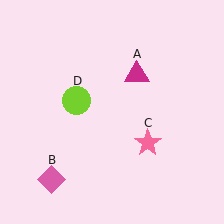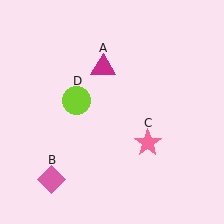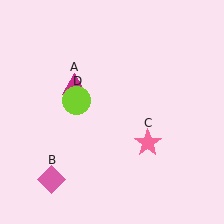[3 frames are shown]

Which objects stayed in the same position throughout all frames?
Pink diamond (object B) and pink star (object C) and lime circle (object D) remained stationary.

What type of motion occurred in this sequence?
The magenta triangle (object A) rotated counterclockwise around the center of the scene.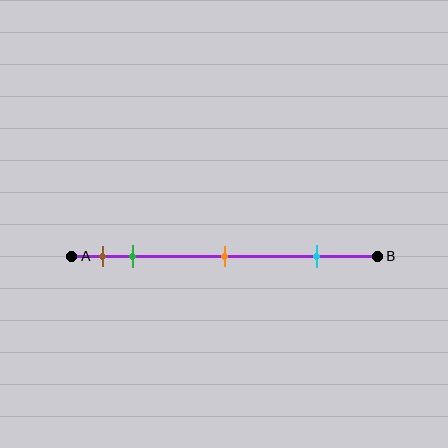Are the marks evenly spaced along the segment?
No, the marks are not evenly spaced.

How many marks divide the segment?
There are 4 marks dividing the segment.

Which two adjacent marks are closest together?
The brown and green marks are the closest adjacent pair.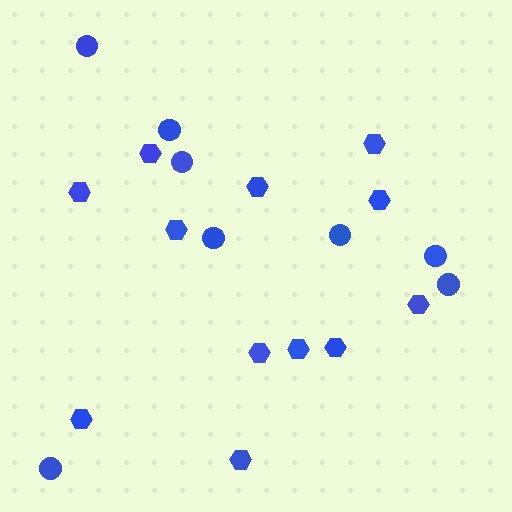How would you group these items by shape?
There are 2 groups: one group of hexagons (12) and one group of circles (8).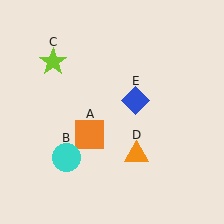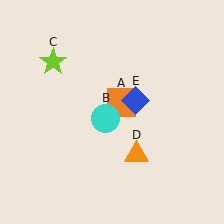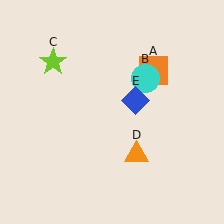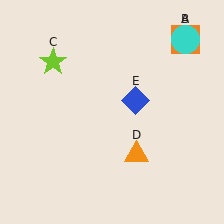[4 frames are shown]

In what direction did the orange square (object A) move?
The orange square (object A) moved up and to the right.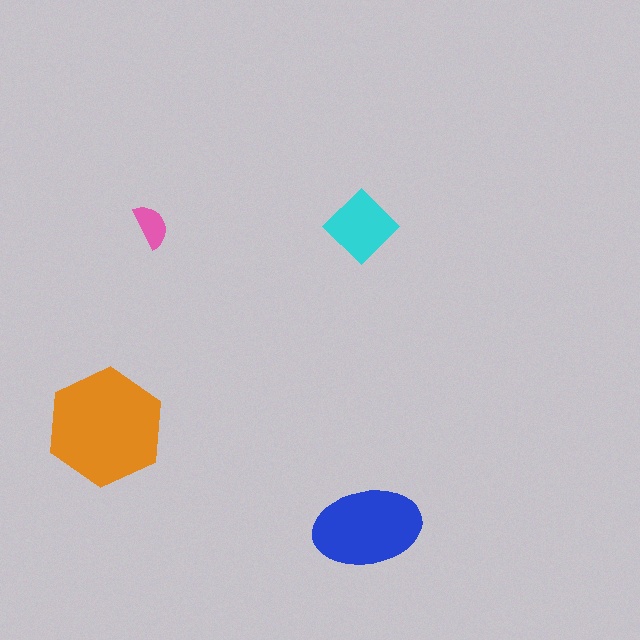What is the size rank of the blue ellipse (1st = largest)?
2nd.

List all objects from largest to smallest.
The orange hexagon, the blue ellipse, the cyan diamond, the pink semicircle.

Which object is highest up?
The pink semicircle is topmost.